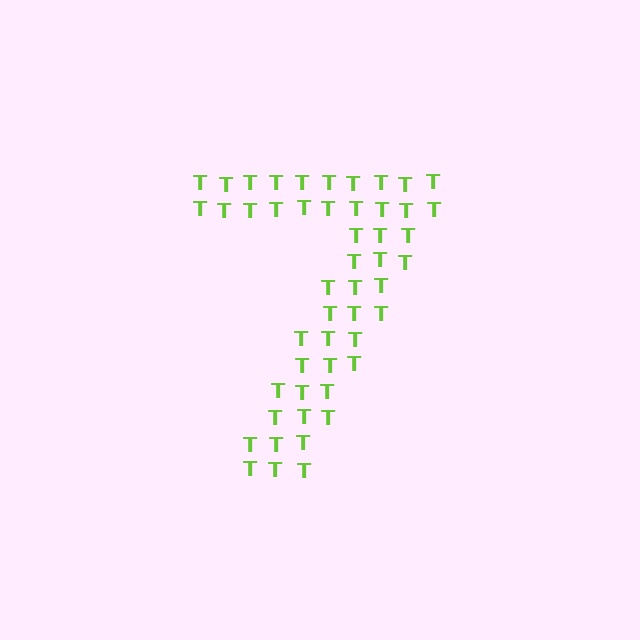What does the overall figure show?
The overall figure shows the digit 7.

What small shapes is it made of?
It is made of small letter T's.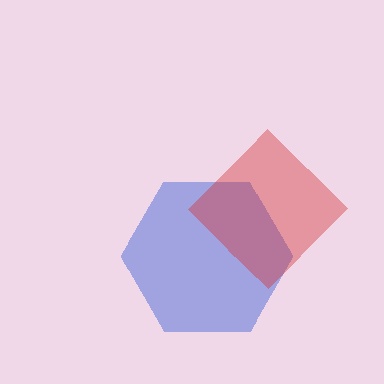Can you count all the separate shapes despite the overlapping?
Yes, there are 2 separate shapes.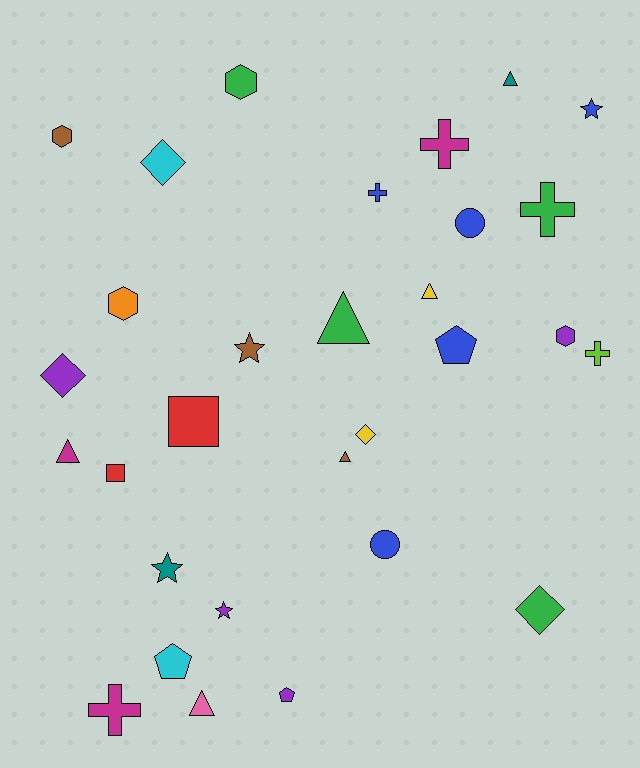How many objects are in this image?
There are 30 objects.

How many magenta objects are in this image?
There are 3 magenta objects.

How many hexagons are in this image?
There are 4 hexagons.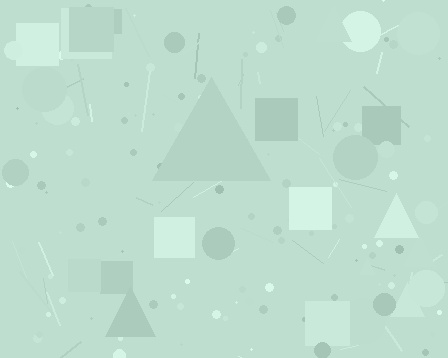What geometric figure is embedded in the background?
A triangle is embedded in the background.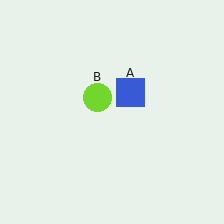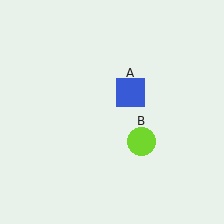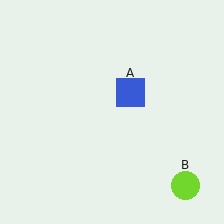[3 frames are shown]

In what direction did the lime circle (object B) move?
The lime circle (object B) moved down and to the right.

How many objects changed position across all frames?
1 object changed position: lime circle (object B).